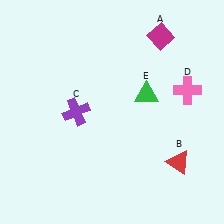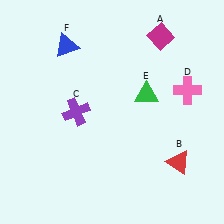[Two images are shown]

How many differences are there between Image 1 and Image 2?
There is 1 difference between the two images.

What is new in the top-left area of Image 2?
A blue triangle (F) was added in the top-left area of Image 2.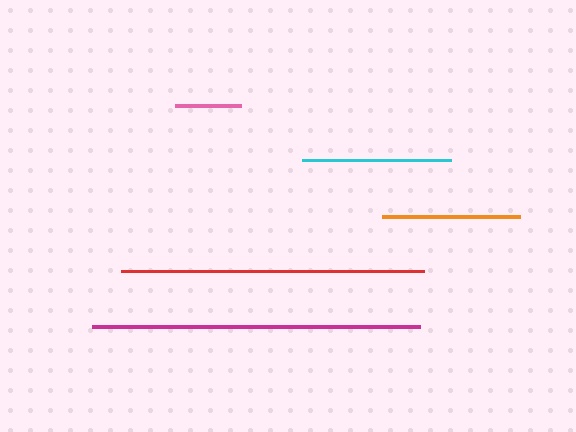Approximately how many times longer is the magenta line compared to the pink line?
The magenta line is approximately 5.0 times the length of the pink line.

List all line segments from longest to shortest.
From longest to shortest: magenta, red, cyan, orange, pink.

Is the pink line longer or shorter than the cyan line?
The cyan line is longer than the pink line.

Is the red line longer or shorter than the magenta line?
The magenta line is longer than the red line.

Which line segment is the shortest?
The pink line is the shortest at approximately 66 pixels.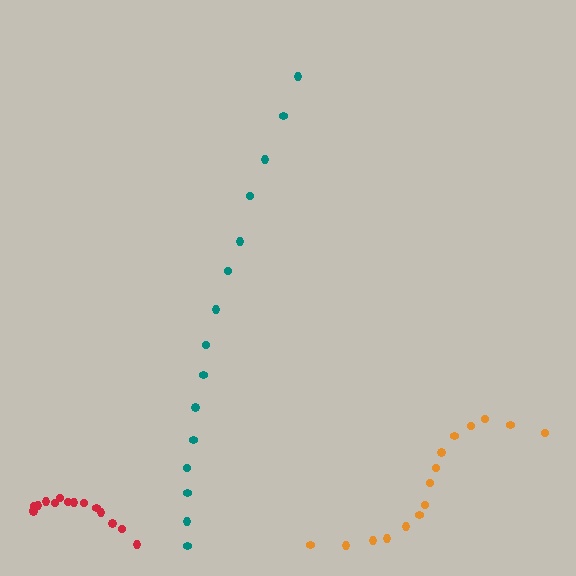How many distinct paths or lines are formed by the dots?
There are 3 distinct paths.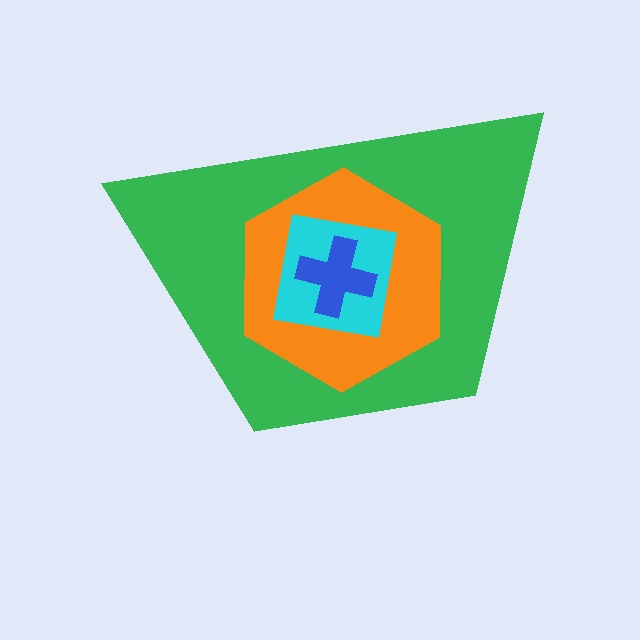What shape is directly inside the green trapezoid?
The orange hexagon.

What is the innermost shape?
The blue cross.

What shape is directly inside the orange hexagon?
The cyan square.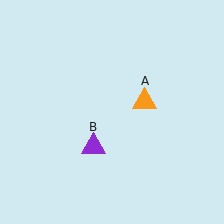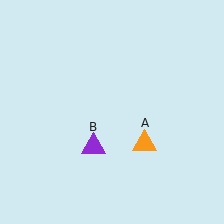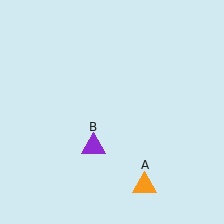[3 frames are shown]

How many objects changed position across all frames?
1 object changed position: orange triangle (object A).